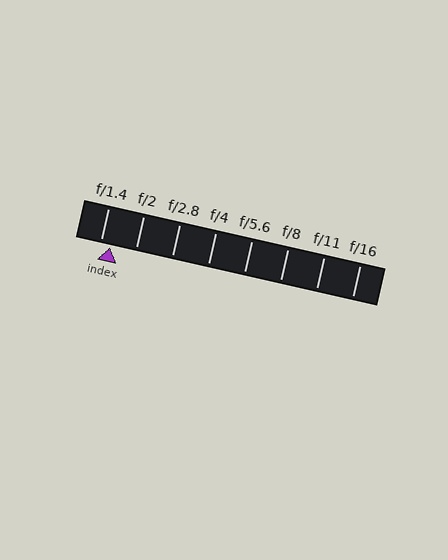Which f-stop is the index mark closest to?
The index mark is closest to f/1.4.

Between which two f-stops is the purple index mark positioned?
The index mark is between f/1.4 and f/2.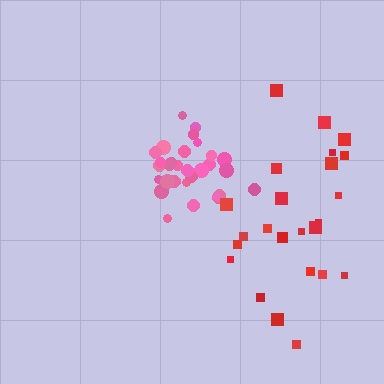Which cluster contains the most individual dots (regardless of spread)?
Pink (32).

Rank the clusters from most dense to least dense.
pink, red.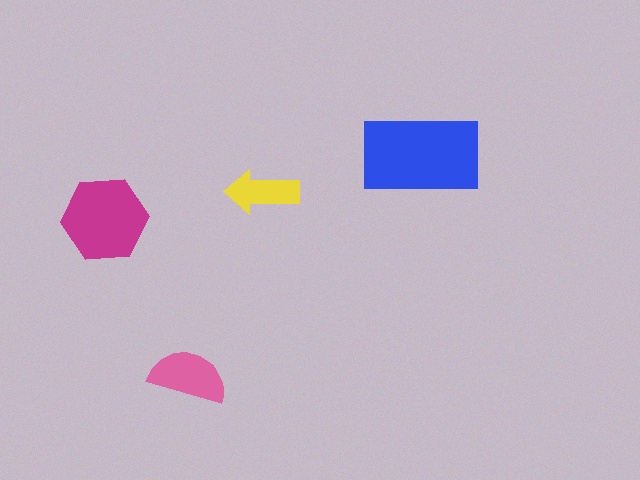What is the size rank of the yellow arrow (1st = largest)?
4th.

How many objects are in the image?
There are 4 objects in the image.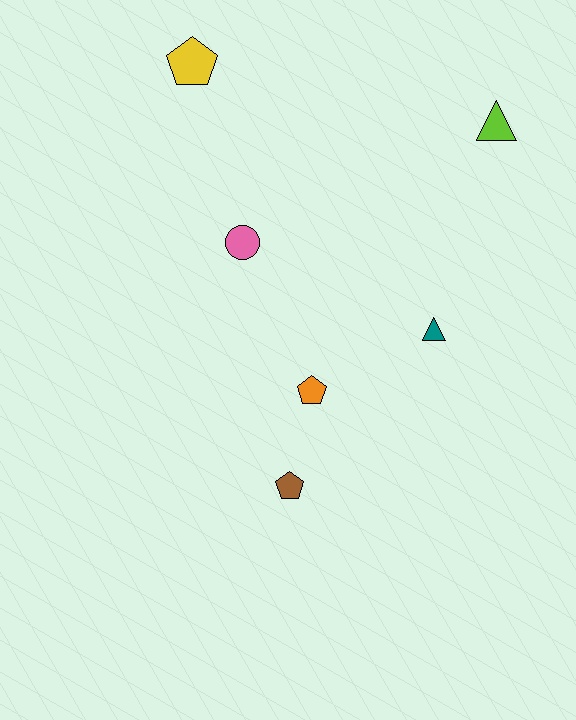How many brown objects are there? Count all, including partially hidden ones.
There is 1 brown object.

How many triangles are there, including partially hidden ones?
There are 2 triangles.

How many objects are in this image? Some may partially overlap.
There are 6 objects.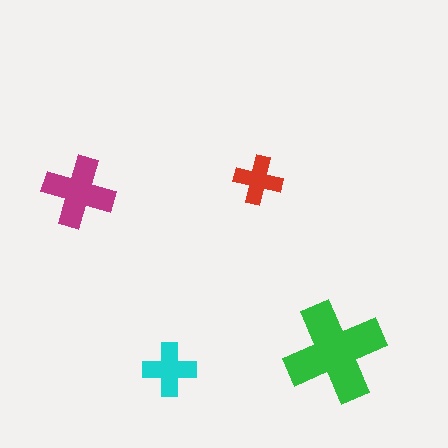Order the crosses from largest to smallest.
the green one, the magenta one, the cyan one, the red one.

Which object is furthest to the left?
The magenta cross is leftmost.